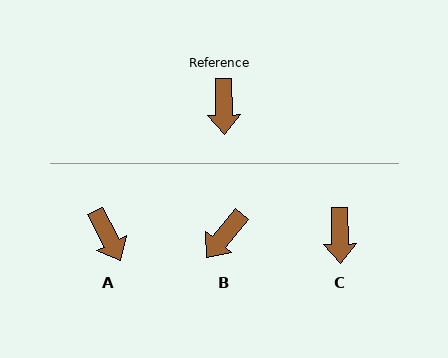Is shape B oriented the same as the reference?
No, it is off by about 41 degrees.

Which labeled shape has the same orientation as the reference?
C.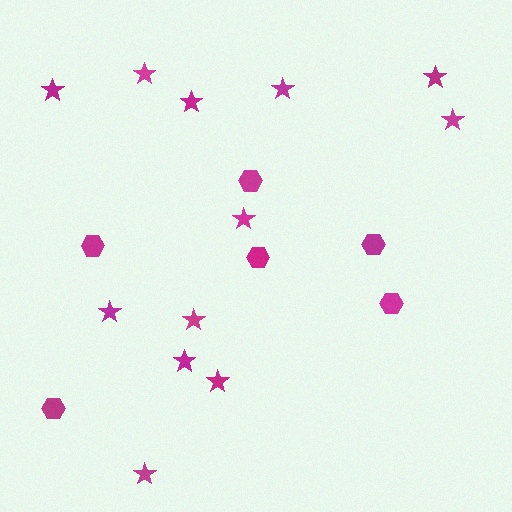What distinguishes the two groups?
There are 2 groups: one group of stars (12) and one group of hexagons (6).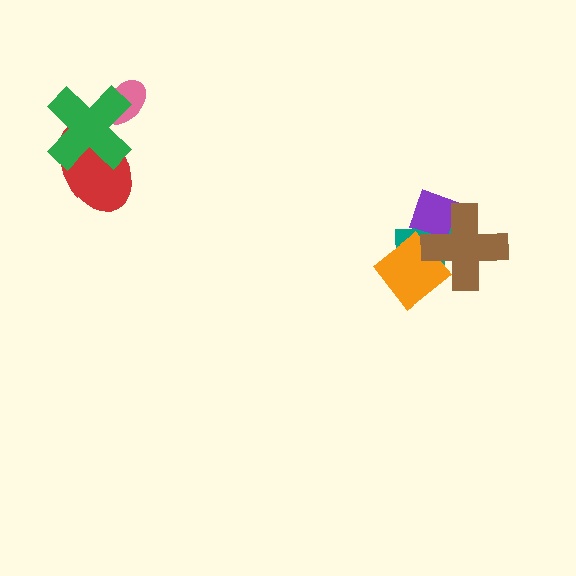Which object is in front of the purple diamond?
The brown cross is in front of the purple diamond.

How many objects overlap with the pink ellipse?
1 object overlaps with the pink ellipse.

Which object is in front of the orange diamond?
The brown cross is in front of the orange diamond.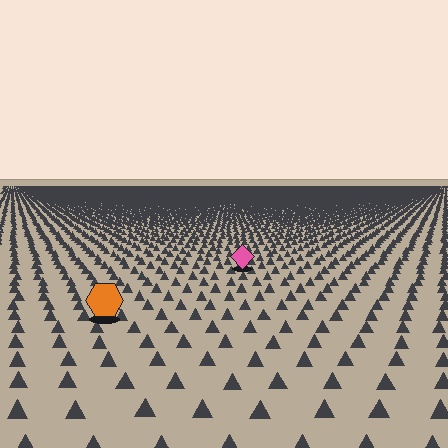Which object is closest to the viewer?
The orange hexagon is closest. The texture marks near it are larger and more spread out.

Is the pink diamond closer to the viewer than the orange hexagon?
No. The orange hexagon is closer — you can tell from the texture gradient: the ground texture is coarser near it.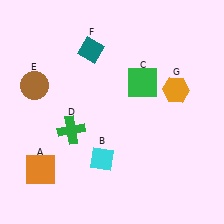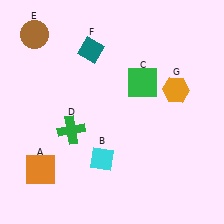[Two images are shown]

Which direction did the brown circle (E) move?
The brown circle (E) moved up.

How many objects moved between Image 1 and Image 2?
1 object moved between the two images.